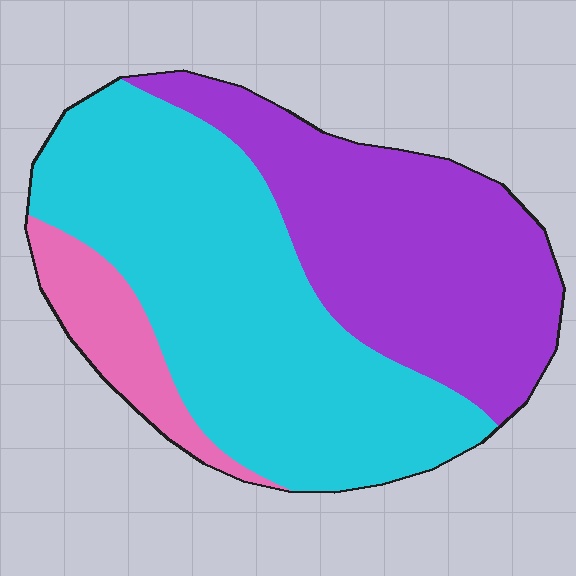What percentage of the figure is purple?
Purple takes up between a third and a half of the figure.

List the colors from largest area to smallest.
From largest to smallest: cyan, purple, pink.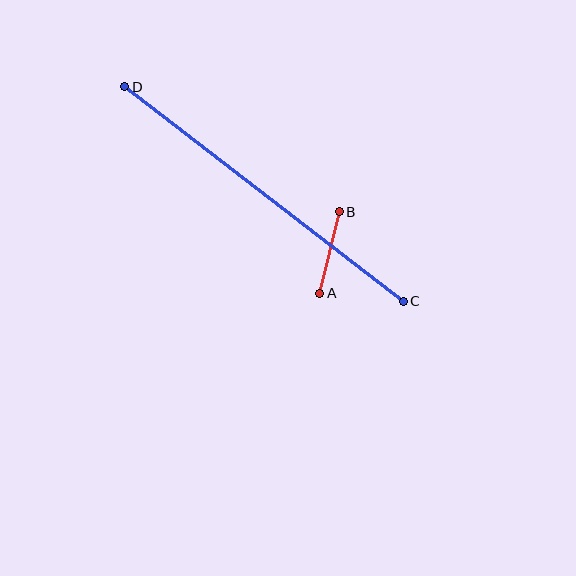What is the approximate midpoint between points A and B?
The midpoint is at approximately (329, 253) pixels.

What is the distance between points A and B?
The distance is approximately 84 pixels.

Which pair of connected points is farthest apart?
Points C and D are farthest apart.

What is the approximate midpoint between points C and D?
The midpoint is at approximately (264, 194) pixels.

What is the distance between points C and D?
The distance is approximately 351 pixels.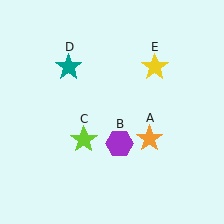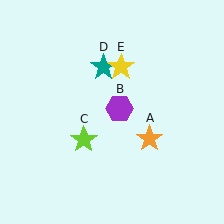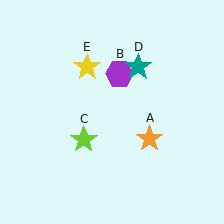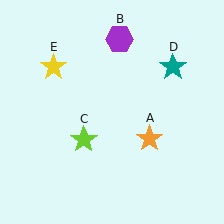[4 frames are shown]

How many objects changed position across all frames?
3 objects changed position: purple hexagon (object B), teal star (object D), yellow star (object E).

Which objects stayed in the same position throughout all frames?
Orange star (object A) and lime star (object C) remained stationary.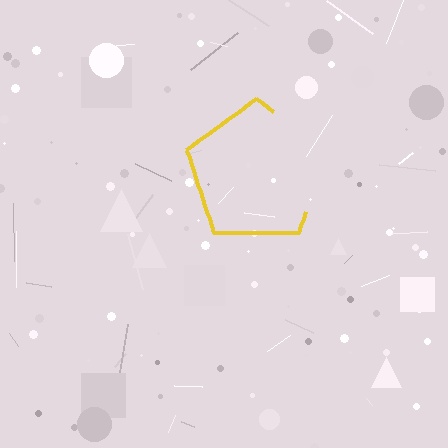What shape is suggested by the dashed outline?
The dashed outline suggests a pentagon.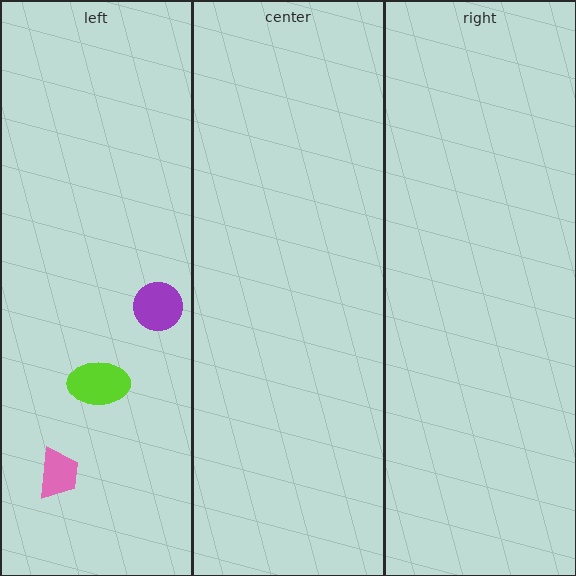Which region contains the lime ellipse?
The left region.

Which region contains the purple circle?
The left region.